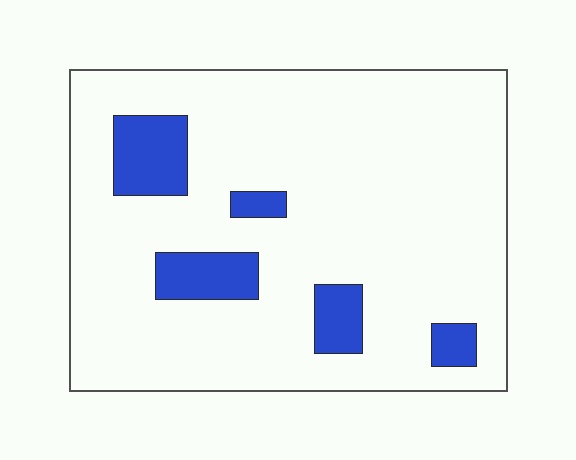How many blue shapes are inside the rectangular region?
5.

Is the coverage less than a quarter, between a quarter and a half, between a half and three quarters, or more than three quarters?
Less than a quarter.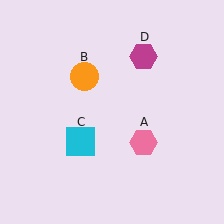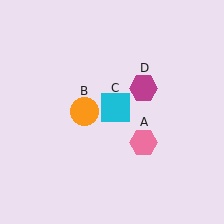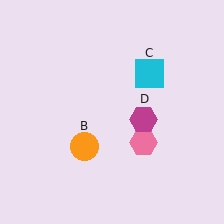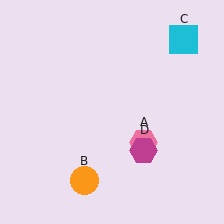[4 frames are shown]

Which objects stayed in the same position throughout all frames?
Pink hexagon (object A) remained stationary.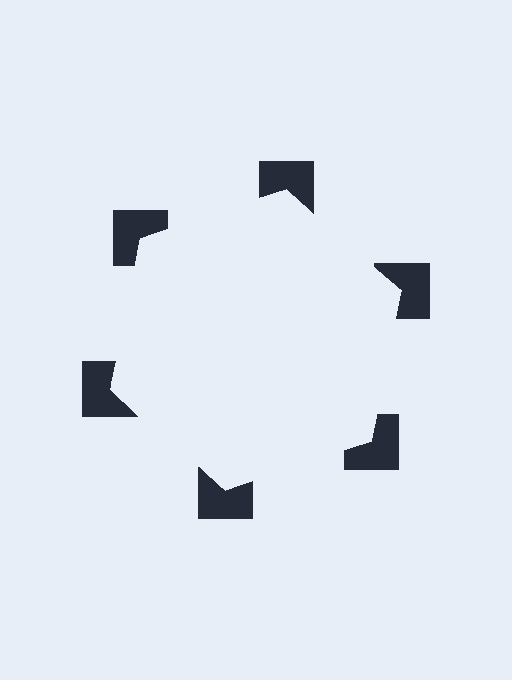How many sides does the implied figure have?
6 sides.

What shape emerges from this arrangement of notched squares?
An illusory hexagon — its edges are inferred from the aligned wedge cuts in the notched squares, not physically drawn.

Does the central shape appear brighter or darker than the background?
It typically appears slightly brighter than the background, even though no actual brightness change is drawn.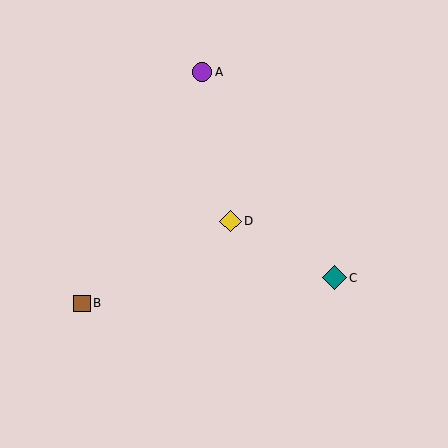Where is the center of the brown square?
The center of the brown square is at (82, 303).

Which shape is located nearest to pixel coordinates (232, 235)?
The yellow diamond (labeled D) at (230, 221) is nearest to that location.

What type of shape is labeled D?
Shape D is a yellow diamond.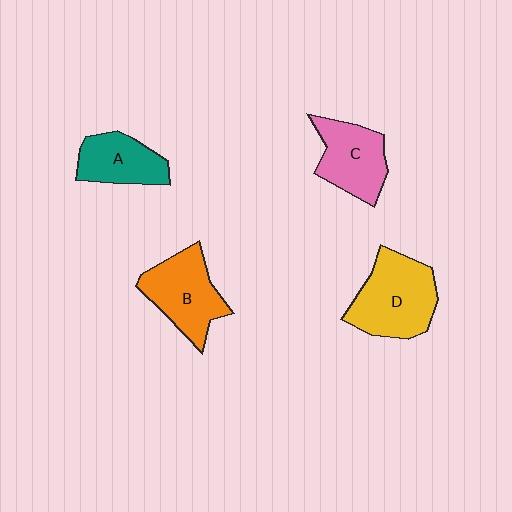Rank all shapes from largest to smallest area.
From largest to smallest: D (yellow), B (orange), C (pink), A (teal).